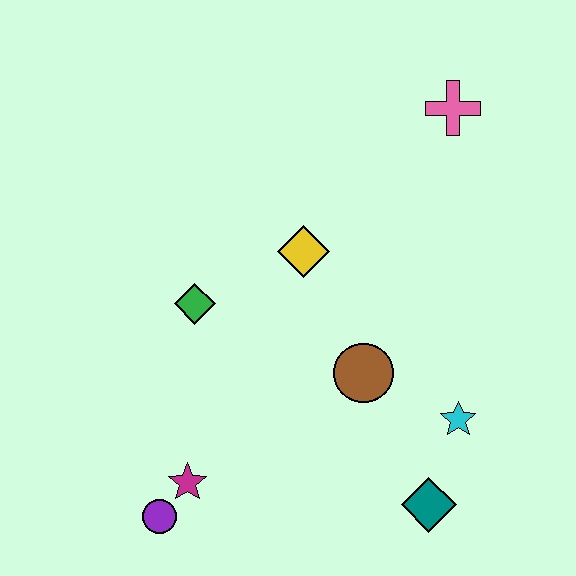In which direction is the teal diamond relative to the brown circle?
The teal diamond is below the brown circle.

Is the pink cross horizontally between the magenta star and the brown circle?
No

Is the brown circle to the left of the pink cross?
Yes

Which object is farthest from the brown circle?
The pink cross is farthest from the brown circle.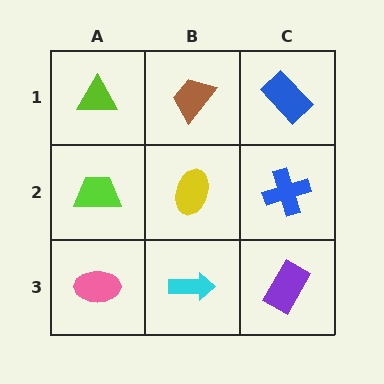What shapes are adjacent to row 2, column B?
A brown trapezoid (row 1, column B), a cyan arrow (row 3, column B), a lime trapezoid (row 2, column A), a blue cross (row 2, column C).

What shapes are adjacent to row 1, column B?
A yellow ellipse (row 2, column B), a lime triangle (row 1, column A), a blue rectangle (row 1, column C).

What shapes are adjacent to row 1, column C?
A blue cross (row 2, column C), a brown trapezoid (row 1, column B).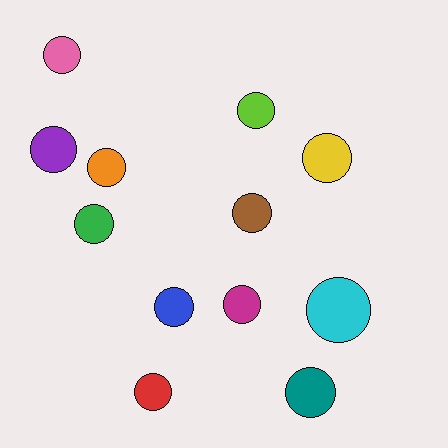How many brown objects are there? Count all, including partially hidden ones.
There is 1 brown object.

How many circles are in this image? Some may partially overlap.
There are 12 circles.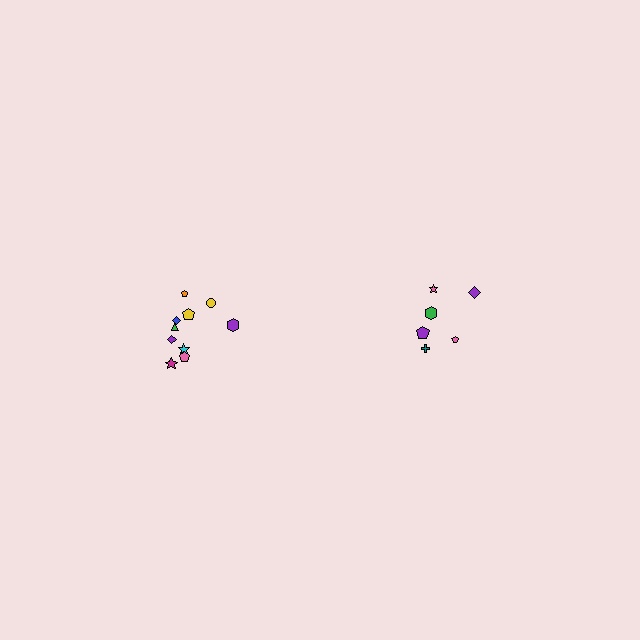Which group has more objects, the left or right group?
The left group.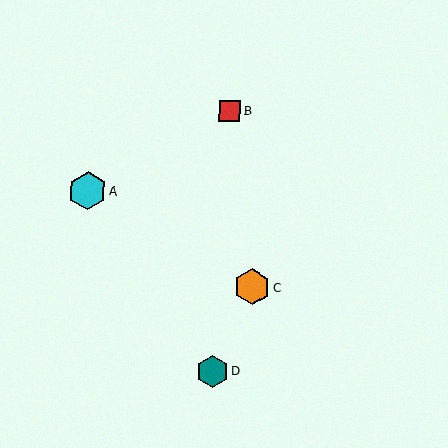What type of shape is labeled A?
Shape A is a cyan hexagon.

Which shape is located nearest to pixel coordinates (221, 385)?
The teal hexagon (labeled D) at (212, 371) is nearest to that location.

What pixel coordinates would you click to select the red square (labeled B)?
Click at (230, 111) to select the red square B.